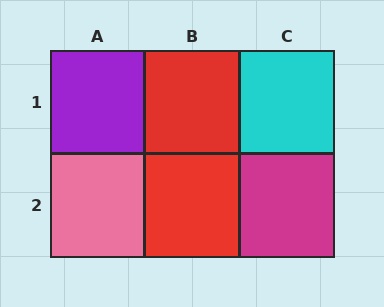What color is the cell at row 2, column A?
Pink.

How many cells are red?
2 cells are red.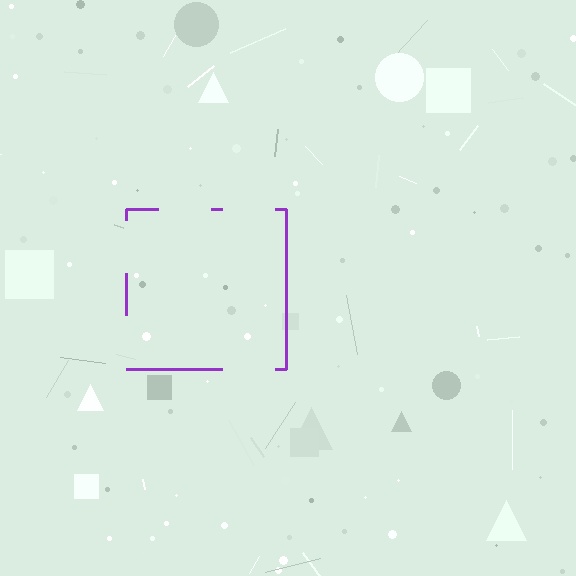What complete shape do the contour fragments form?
The contour fragments form a square.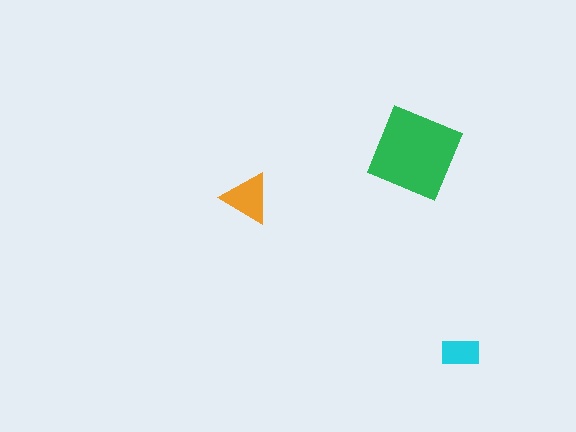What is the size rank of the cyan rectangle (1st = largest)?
3rd.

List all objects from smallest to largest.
The cyan rectangle, the orange triangle, the green diamond.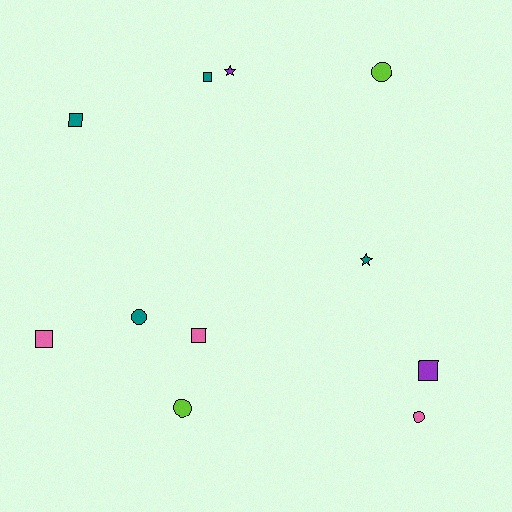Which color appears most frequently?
Teal, with 4 objects.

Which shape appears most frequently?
Square, with 5 objects.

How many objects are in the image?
There are 11 objects.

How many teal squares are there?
There are 2 teal squares.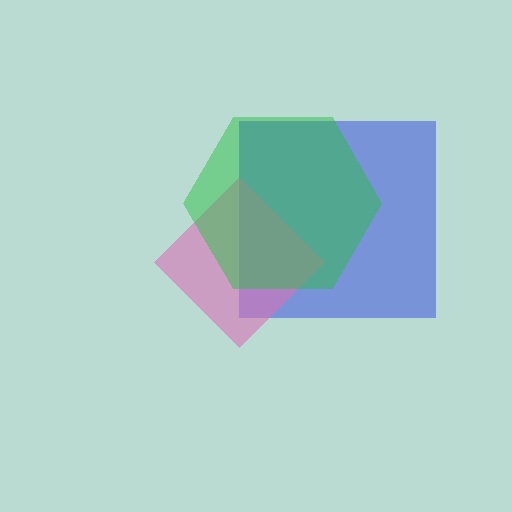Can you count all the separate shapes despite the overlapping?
Yes, there are 3 separate shapes.